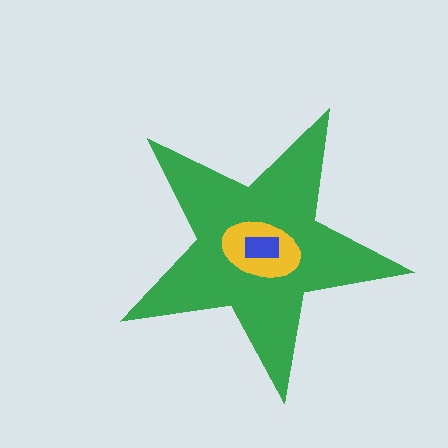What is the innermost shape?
The blue rectangle.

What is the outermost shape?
The green star.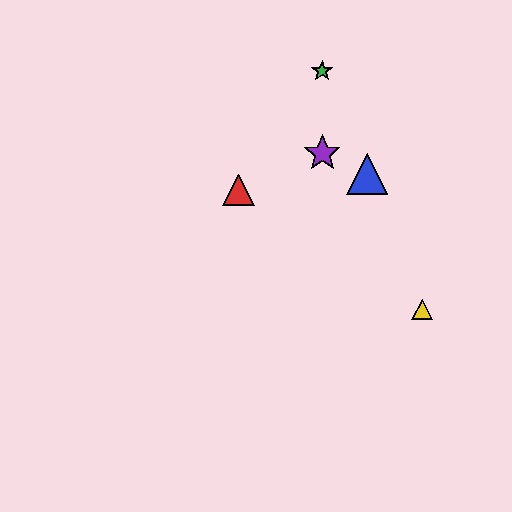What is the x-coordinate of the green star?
The green star is at x≈322.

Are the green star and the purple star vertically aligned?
Yes, both are at x≈322.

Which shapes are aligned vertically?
The green star, the purple star are aligned vertically.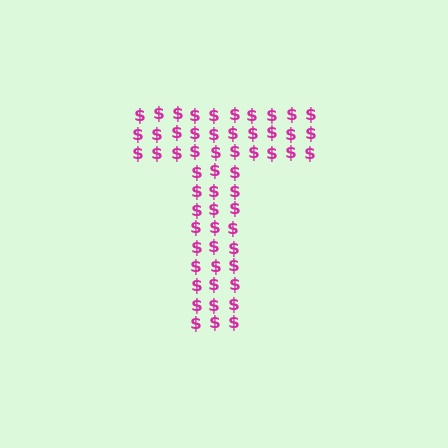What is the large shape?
The large shape is the letter T.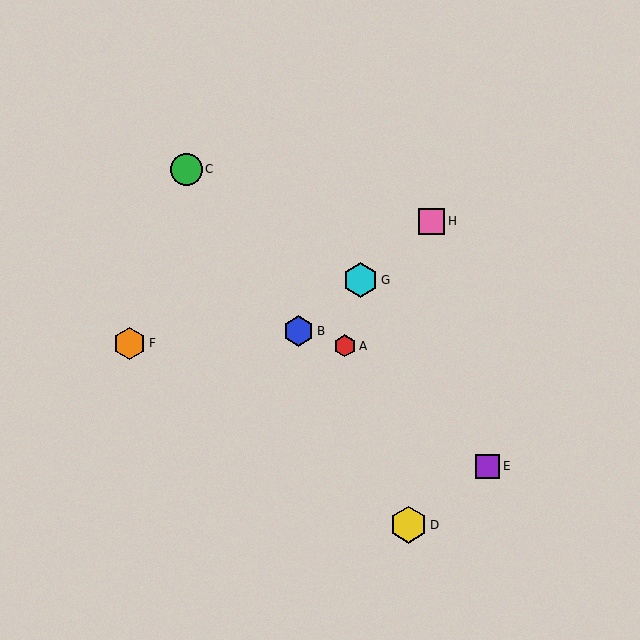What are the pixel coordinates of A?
Object A is at (345, 346).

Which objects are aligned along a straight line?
Objects B, G, H are aligned along a straight line.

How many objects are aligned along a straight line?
3 objects (B, G, H) are aligned along a straight line.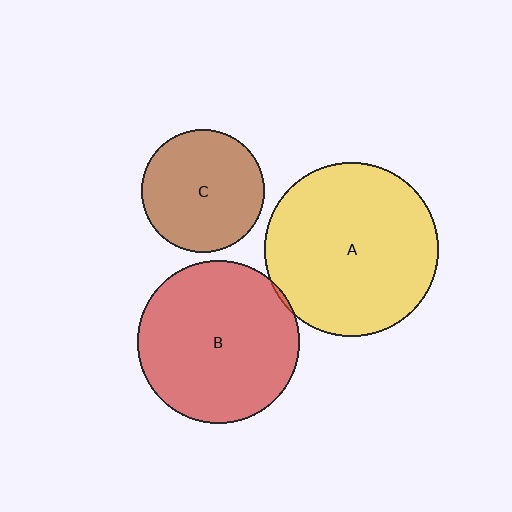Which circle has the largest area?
Circle A (yellow).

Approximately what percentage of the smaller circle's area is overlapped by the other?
Approximately 5%.